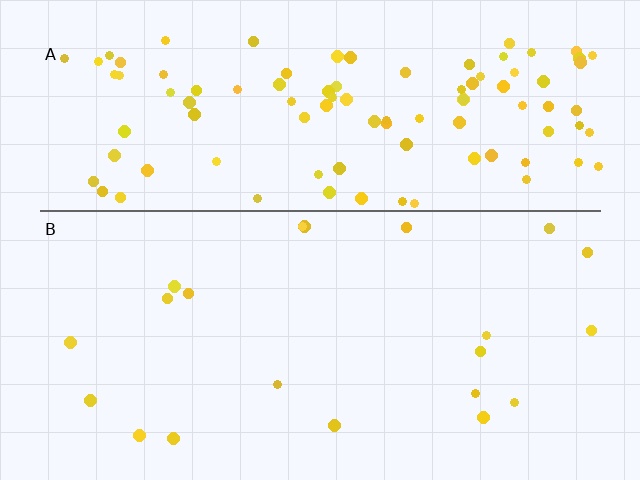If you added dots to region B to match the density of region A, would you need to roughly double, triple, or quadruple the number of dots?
Approximately quadruple.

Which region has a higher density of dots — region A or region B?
A (the top).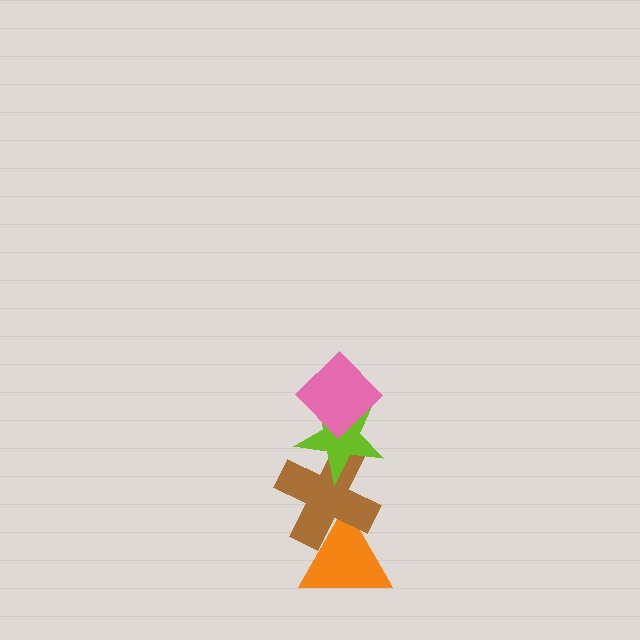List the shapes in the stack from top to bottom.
From top to bottom: the pink diamond, the lime star, the brown cross, the orange triangle.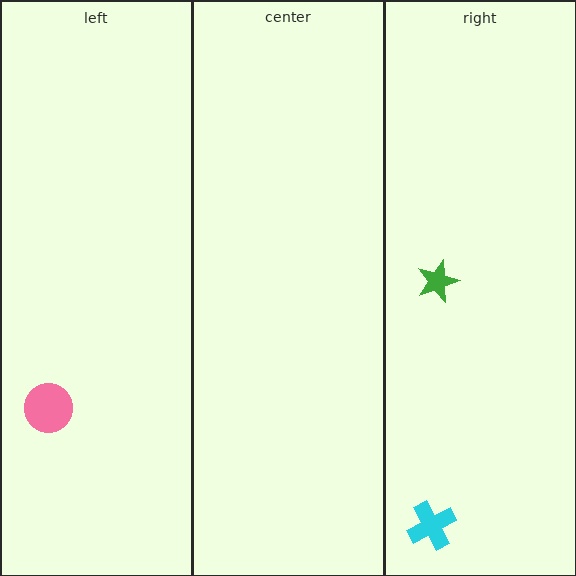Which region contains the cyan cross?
The right region.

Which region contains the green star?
The right region.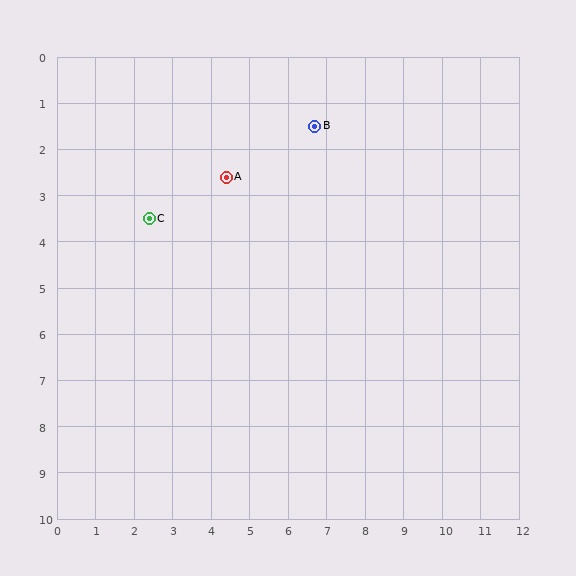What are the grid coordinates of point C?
Point C is at approximately (2.4, 3.5).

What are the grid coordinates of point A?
Point A is at approximately (4.4, 2.6).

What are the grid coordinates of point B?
Point B is at approximately (6.7, 1.5).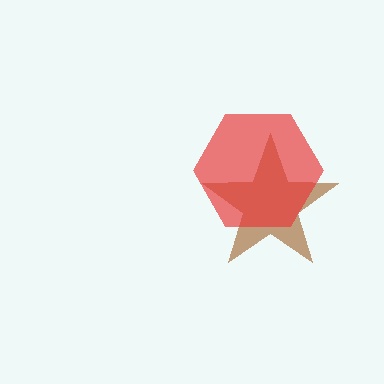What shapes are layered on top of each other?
The layered shapes are: a brown star, a red hexagon.